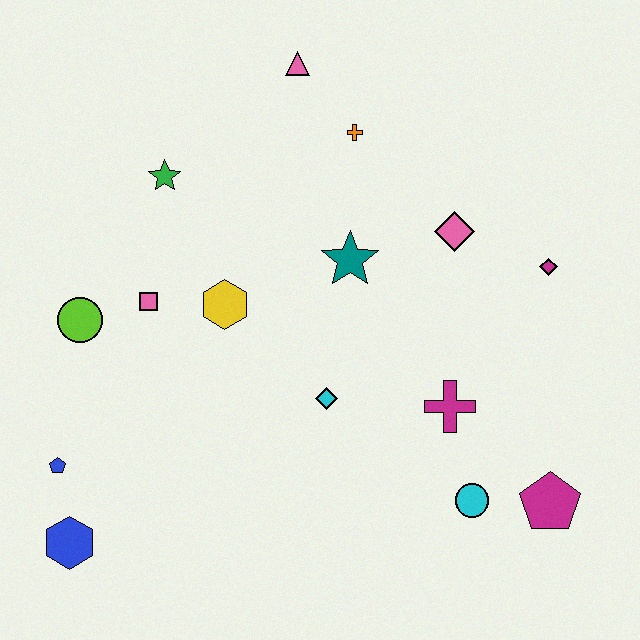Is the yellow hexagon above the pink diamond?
No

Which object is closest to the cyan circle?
The magenta pentagon is closest to the cyan circle.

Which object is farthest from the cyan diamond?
The pink triangle is farthest from the cyan diamond.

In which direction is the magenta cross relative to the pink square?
The magenta cross is to the right of the pink square.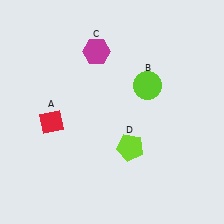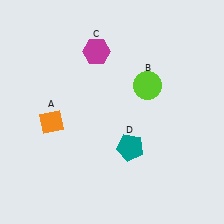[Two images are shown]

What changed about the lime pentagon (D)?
In Image 1, D is lime. In Image 2, it changed to teal.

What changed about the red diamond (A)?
In Image 1, A is red. In Image 2, it changed to orange.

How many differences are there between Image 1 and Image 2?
There are 2 differences between the two images.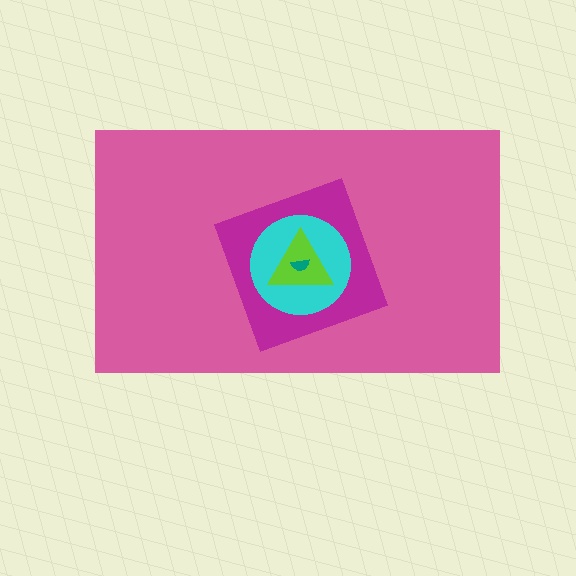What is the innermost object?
The teal semicircle.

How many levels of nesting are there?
5.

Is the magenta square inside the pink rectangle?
Yes.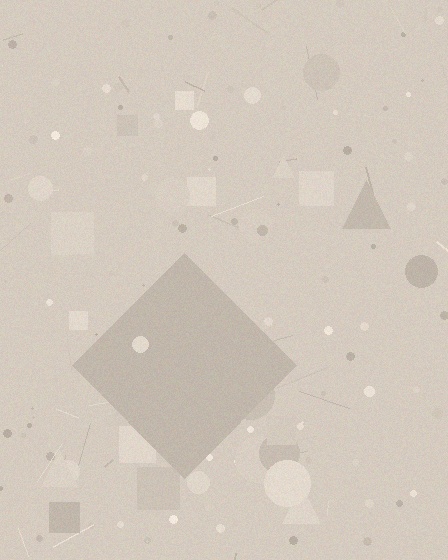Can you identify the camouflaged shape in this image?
The camouflaged shape is a diamond.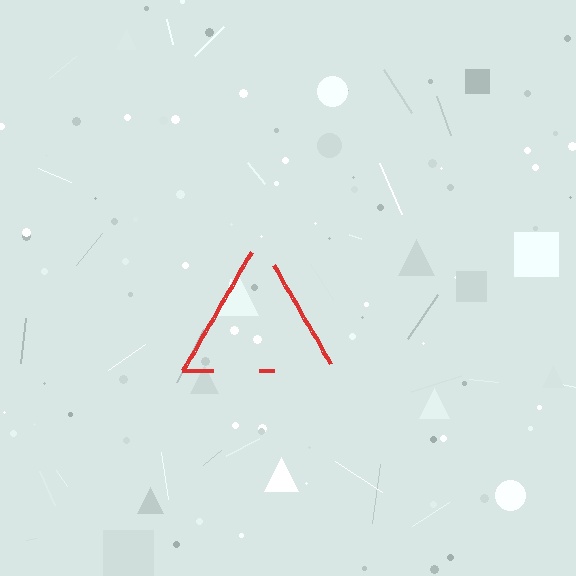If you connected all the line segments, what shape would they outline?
They would outline a triangle.